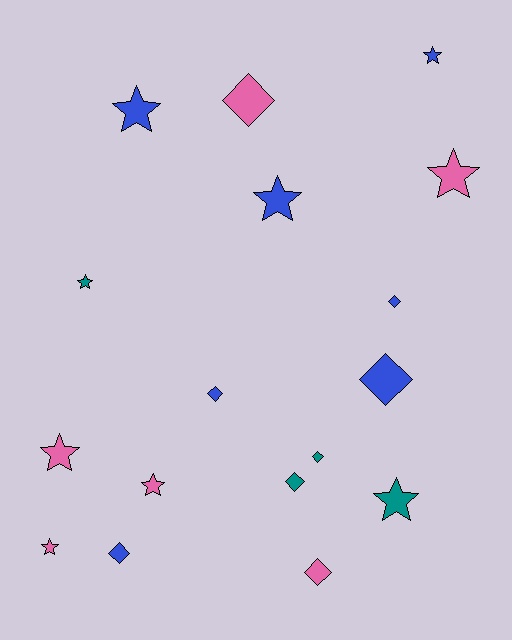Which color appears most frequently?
Blue, with 7 objects.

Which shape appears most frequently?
Star, with 9 objects.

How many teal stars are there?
There are 2 teal stars.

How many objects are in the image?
There are 17 objects.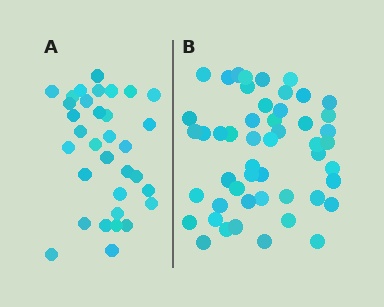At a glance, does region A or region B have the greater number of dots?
Region B (the right region) has more dots.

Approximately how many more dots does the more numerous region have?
Region B has approximately 15 more dots than region A.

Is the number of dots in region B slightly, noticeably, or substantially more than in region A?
Region B has substantially more. The ratio is roughly 1.5 to 1.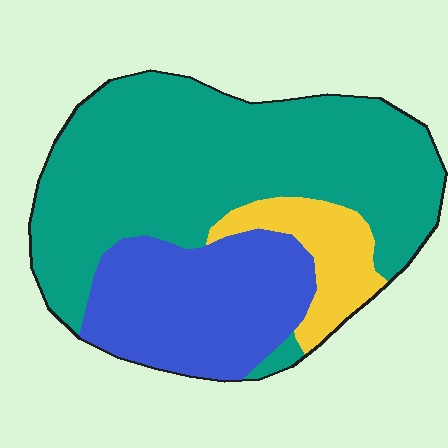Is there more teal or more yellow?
Teal.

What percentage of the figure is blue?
Blue takes up about one quarter (1/4) of the figure.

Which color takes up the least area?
Yellow, at roughly 10%.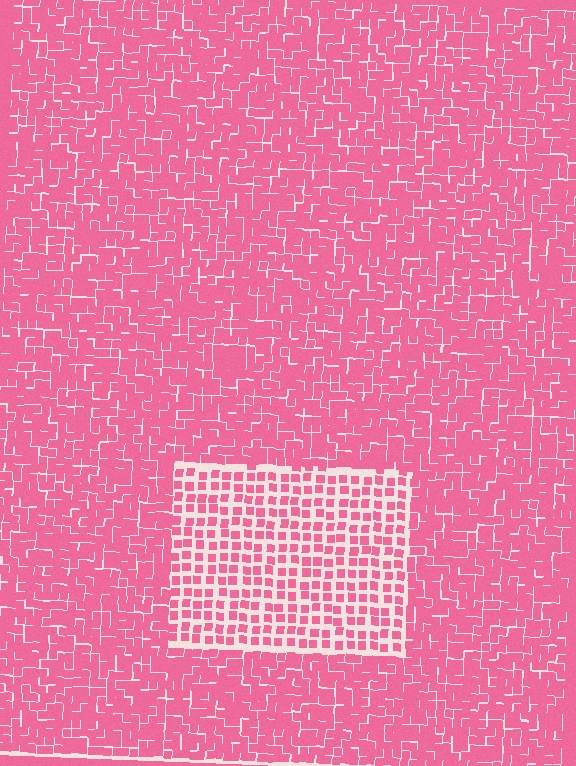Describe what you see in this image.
The image contains small pink elements arranged at two different densities. A rectangle-shaped region is visible where the elements are less densely packed than the surrounding area.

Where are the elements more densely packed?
The elements are more densely packed outside the rectangle boundary.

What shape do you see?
I see a rectangle.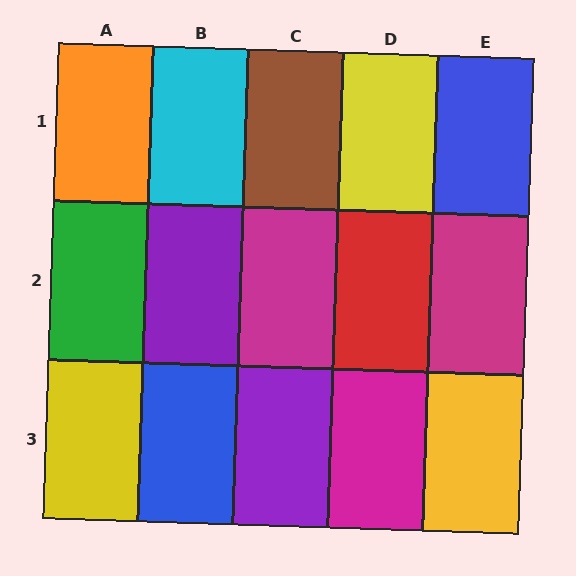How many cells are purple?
2 cells are purple.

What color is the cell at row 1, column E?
Blue.